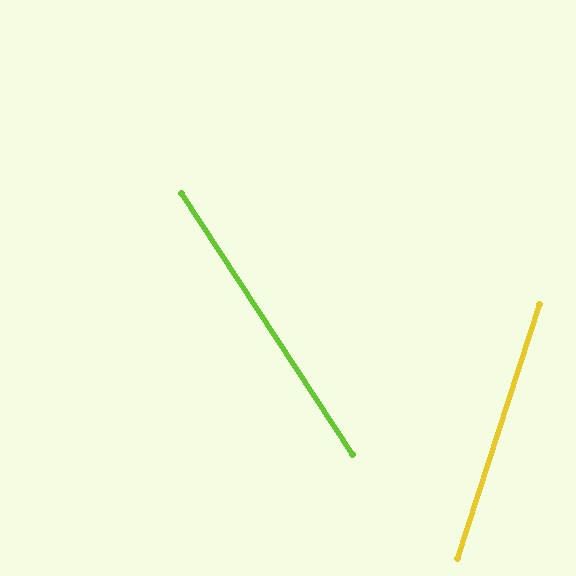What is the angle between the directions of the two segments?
Approximately 51 degrees.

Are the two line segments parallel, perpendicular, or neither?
Neither parallel nor perpendicular — they differ by about 51°.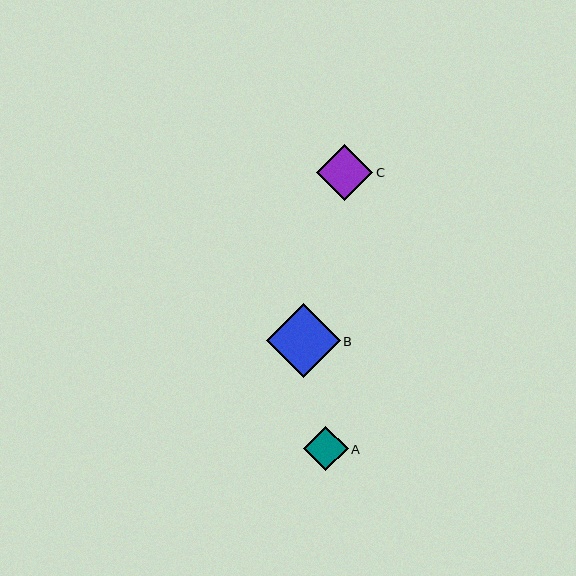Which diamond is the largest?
Diamond B is the largest with a size of approximately 74 pixels.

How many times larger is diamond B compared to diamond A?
Diamond B is approximately 1.7 times the size of diamond A.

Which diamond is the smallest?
Diamond A is the smallest with a size of approximately 45 pixels.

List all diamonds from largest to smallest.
From largest to smallest: B, C, A.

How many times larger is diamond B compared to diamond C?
Diamond B is approximately 1.3 times the size of diamond C.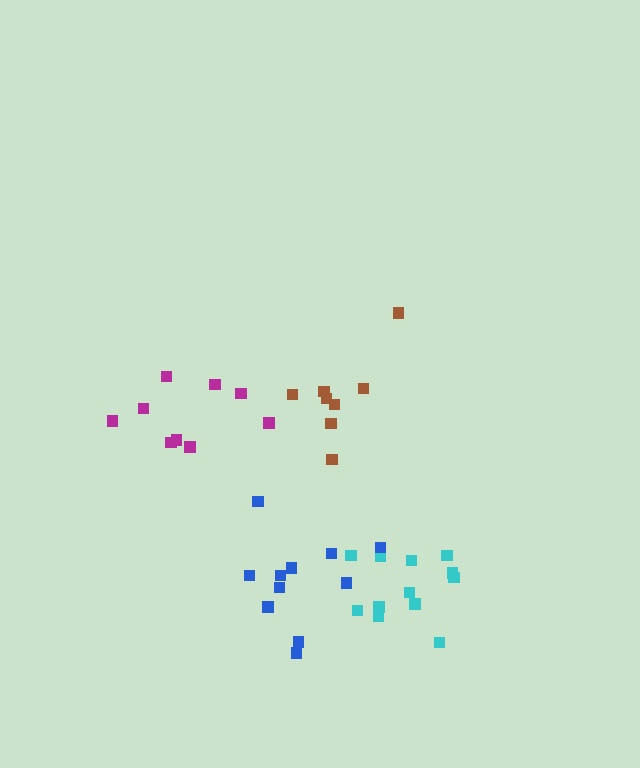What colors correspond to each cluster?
The clusters are colored: cyan, magenta, blue, brown.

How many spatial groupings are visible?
There are 4 spatial groupings.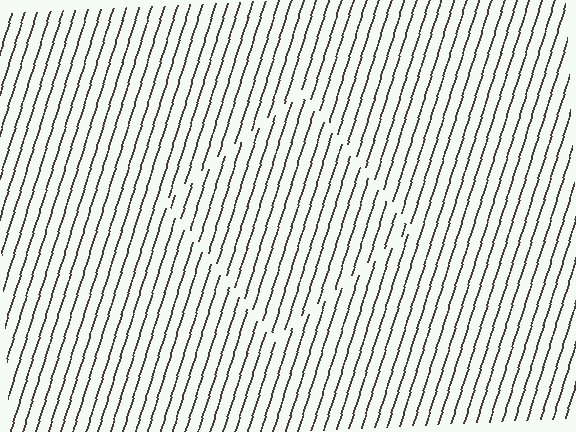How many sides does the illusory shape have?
4 sides — the line-ends trace a square.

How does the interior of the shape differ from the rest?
The interior of the shape contains the same grating, shifted by half a period — the contour is defined by the phase discontinuity where line-ends from the inner and outer gratings abut.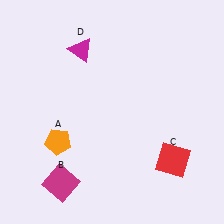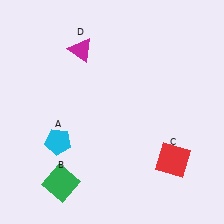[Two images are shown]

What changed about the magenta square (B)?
In Image 1, B is magenta. In Image 2, it changed to green.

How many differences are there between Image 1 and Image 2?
There are 2 differences between the two images.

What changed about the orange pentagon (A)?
In Image 1, A is orange. In Image 2, it changed to cyan.